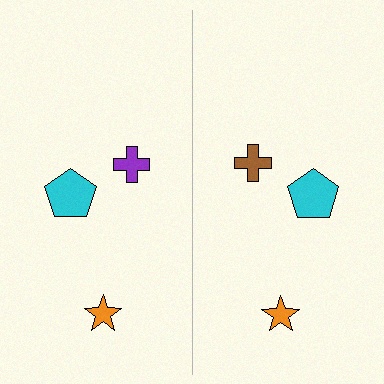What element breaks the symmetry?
The brown cross on the right side breaks the symmetry — its mirror counterpart is purple.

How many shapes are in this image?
There are 6 shapes in this image.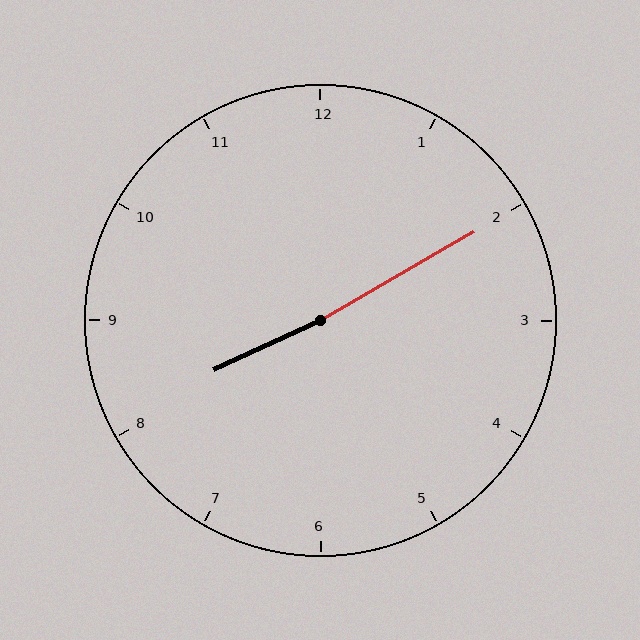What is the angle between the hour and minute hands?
Approximately 175 degrees.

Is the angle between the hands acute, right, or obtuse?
It is obtuse.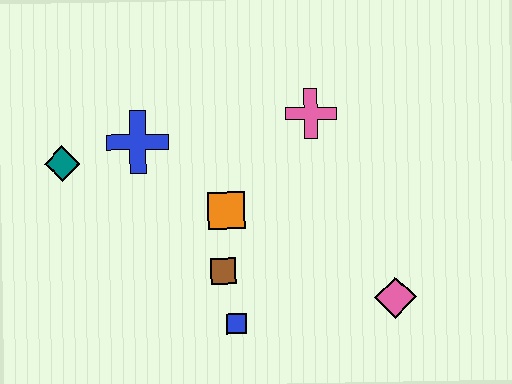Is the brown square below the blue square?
No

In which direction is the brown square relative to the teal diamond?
The brown square is to the right of the teal diamond.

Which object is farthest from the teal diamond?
The pink diamond is farthest from the teal diamond.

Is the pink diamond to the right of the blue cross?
Yes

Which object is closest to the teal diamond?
The blue cross is closest to the teal diamond.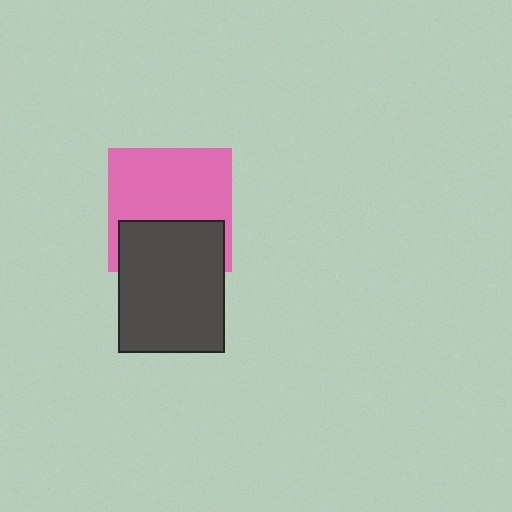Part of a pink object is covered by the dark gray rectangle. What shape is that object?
It is a square.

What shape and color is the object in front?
The object in front is a dark gray rectangle.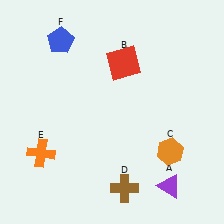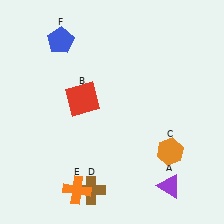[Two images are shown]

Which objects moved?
The objects that moved are: the red square (B), the brown cross (D), the orange cross (E).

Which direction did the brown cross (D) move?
The brown cross (D) moved left.